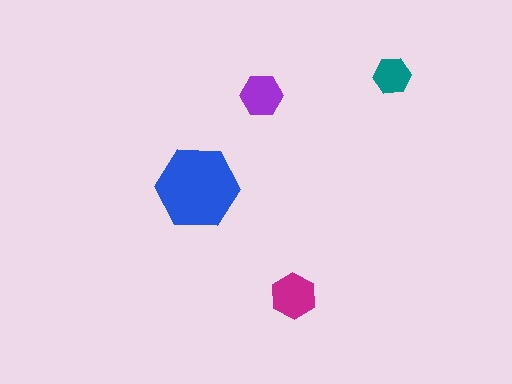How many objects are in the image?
There are 4 objects in the image.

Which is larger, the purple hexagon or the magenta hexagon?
The magenta one.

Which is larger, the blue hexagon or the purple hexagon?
The blue one.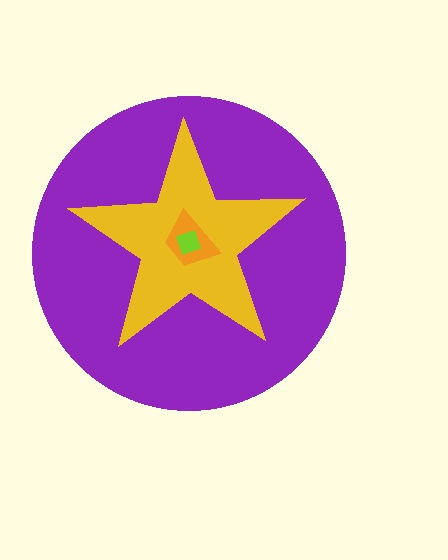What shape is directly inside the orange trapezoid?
The lime diamond.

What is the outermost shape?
The purple circle.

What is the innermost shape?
The lime diamond.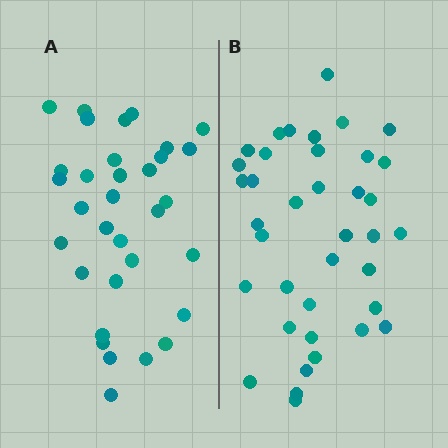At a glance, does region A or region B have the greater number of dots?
Region B (the right region) has more dots.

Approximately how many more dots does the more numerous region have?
Region B has about 5 more dots than region A.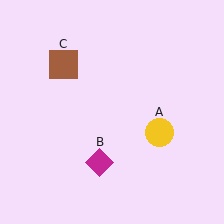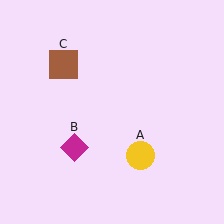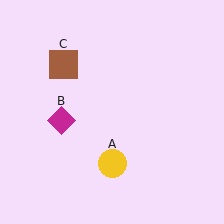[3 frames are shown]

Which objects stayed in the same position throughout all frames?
Brown square (object C) remained stationary.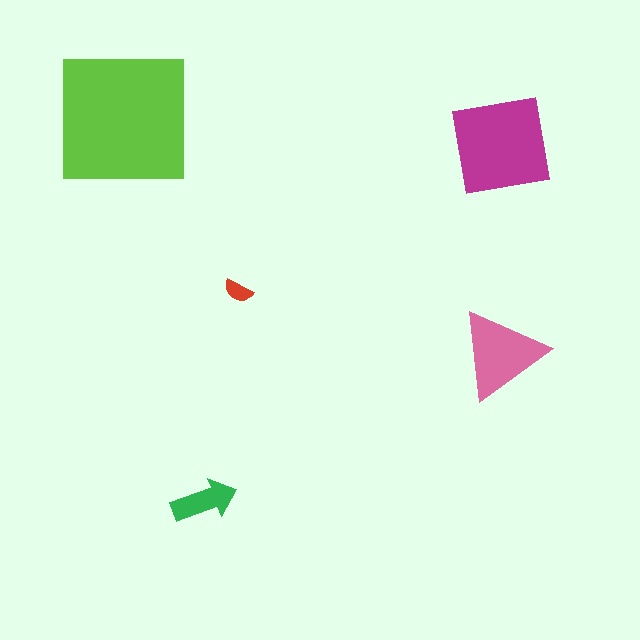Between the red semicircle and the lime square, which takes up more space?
The lime square.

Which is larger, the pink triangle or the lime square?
The lime square.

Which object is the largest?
The lime square.